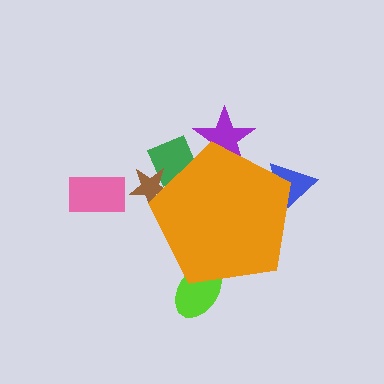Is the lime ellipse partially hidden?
Yes, the lime ellipse is partially hidden behind the orange pentagon.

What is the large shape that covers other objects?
An orange pentagon.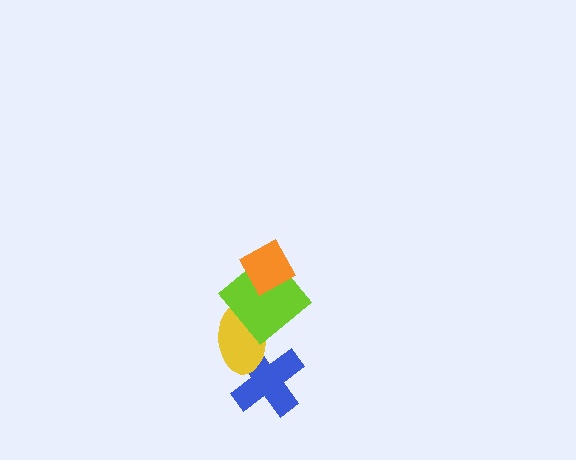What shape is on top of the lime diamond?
The orange diamond is on top of the lime diamond.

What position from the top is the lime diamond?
The lime diamond is 2nd from the top.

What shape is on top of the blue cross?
The yellow ellipse is on top of the blue cross.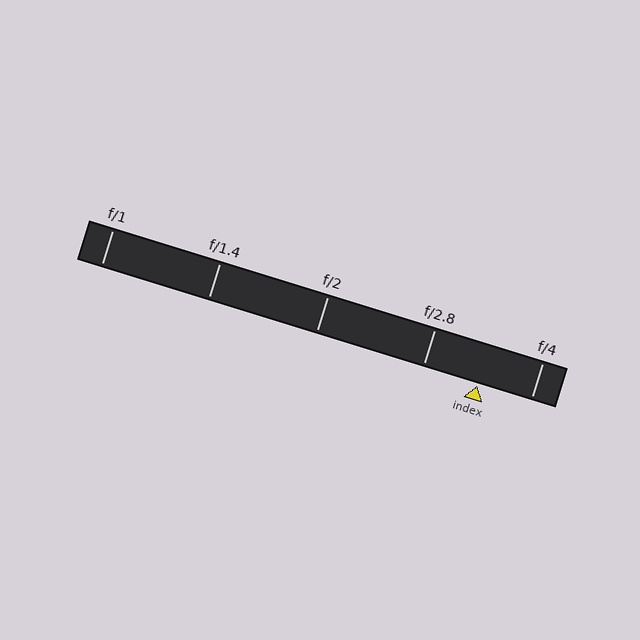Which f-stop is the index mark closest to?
The index mark is closest to f/4.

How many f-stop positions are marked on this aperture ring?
There are 5 f-stop positions marked.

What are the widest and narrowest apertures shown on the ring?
The widest aperture shown is f/1 and the narrowest is f/4.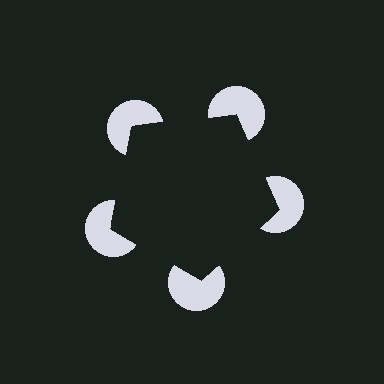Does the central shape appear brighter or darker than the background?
It typically appears slightly darker than the background, even though no actual brightness change is drawn.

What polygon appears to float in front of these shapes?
An illusory pentagon — its edges are inferred from the aligned wedge cuts in the pac-man discs, not physically drawn.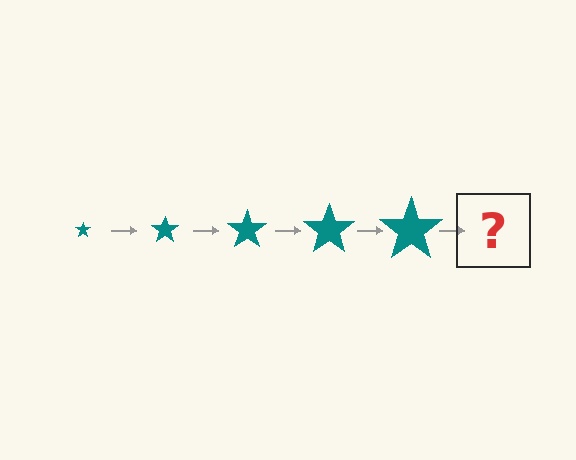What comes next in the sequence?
The next element should be a teal star, larger than the previous one.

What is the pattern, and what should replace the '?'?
The pattern is that the star gets progressively larger each step. The '?' should be a teal star, larger than the previous one.